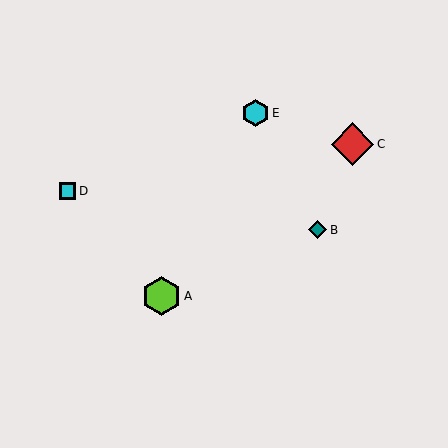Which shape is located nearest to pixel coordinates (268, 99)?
The cyan hexagon (labeled E) at (256, 113) is nearest to that location.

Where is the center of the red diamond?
The center of the red diamond is at (352, 144).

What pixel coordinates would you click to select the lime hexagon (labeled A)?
Click at (162, 296) to select the lime hexagon A.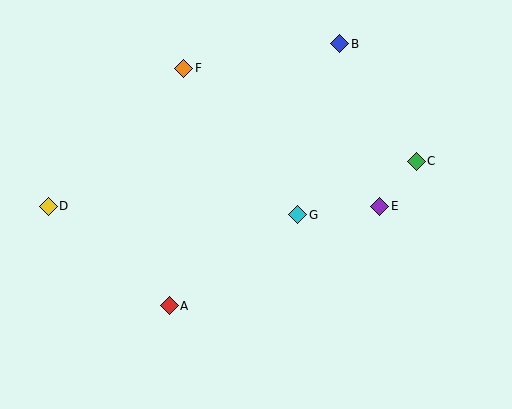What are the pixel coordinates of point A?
Point A is at (169, 306).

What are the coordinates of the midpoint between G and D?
The midpoint between G and D is at (173, 211).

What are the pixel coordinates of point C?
Point C is at (416, 161).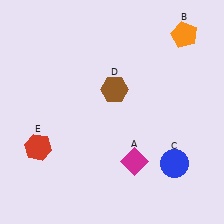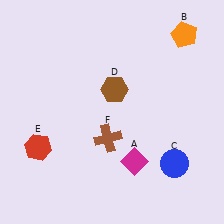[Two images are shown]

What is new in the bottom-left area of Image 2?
A brown cross (F) was added in the bottom-left area of Image 2.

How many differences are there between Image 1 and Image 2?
There is 1 difference between the two images.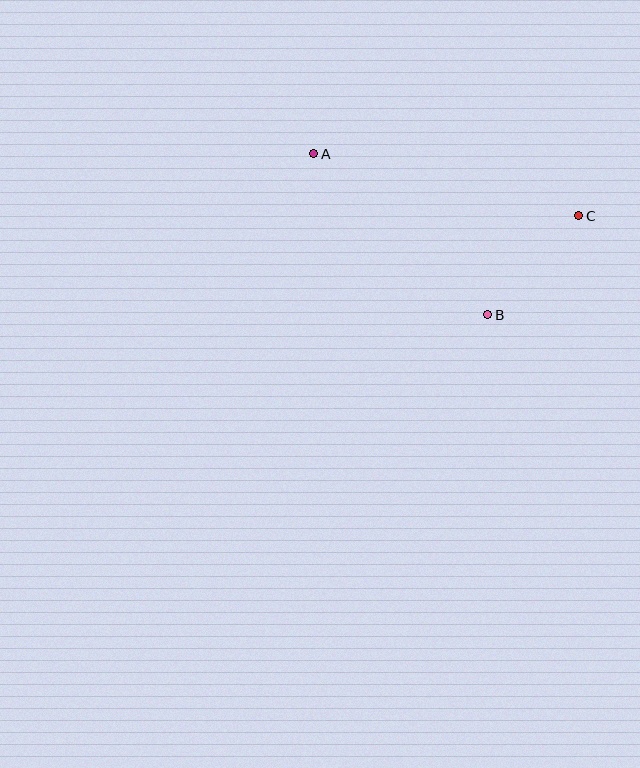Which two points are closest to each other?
Points B and C are closest to each other.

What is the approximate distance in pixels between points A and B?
The distance between A and B is approximately 237 pixels.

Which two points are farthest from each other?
Points A and C are farthest from each other.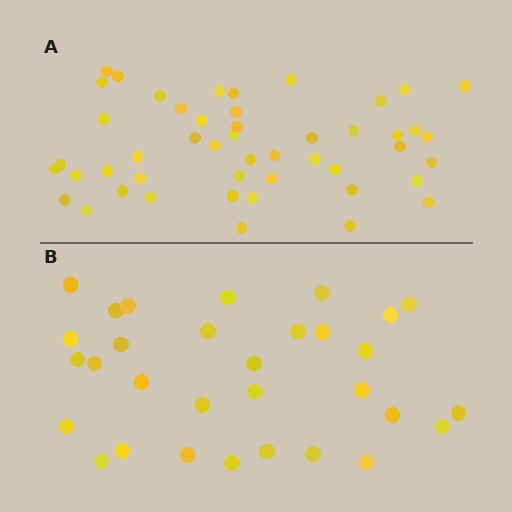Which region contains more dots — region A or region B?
Region A (the top region) has more dots.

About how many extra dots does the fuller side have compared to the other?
Region A has approximately 15 more dots than region B.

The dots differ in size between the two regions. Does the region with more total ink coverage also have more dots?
No. Region B has more total ink coverage because its dots are larger, but region A actually contains more individual dots. Total area can be misleading — the number of items is what matters here.